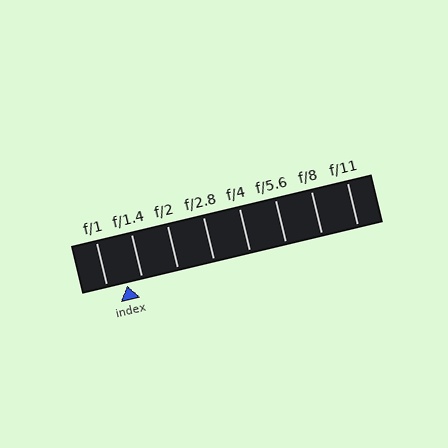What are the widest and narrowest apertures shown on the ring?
The widest aperture shown is f/1 and the narrowest is f/11.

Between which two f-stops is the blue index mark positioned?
The index mark is between f/1 and f/1.4.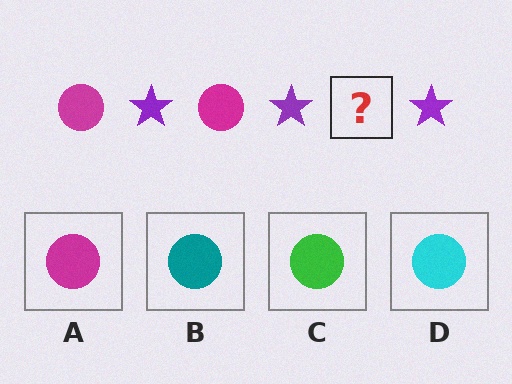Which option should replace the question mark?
Option A.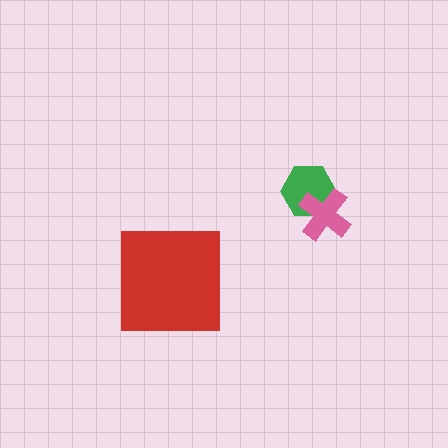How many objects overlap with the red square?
0 objects overlap with the red square.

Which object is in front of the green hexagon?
The pink cross is in front of the green hexagon.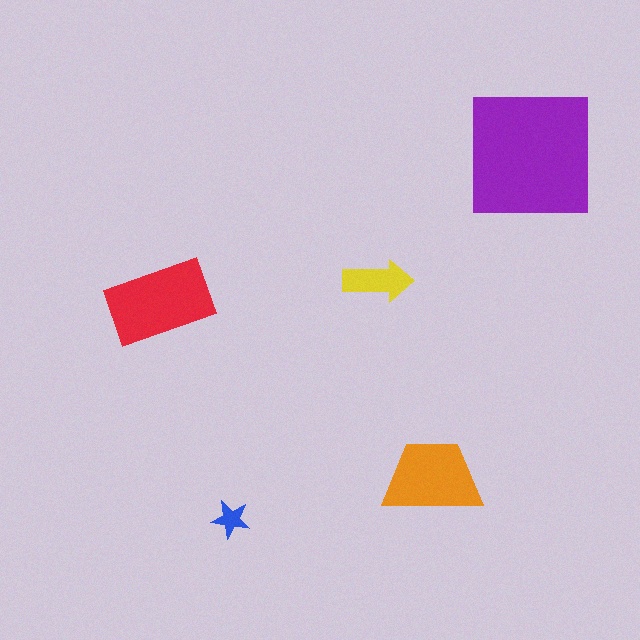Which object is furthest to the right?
The purple square is rightmost.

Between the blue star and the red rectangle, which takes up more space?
The red rectangle.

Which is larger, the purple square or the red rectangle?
The purple square.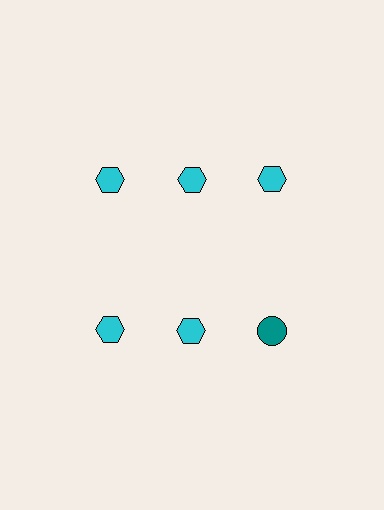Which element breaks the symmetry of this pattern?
The teal circle in the second row, center column breaks the symmetry. All other shapes are cyan hexagons.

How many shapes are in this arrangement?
There are 6 shapes arranged in a grid pattern.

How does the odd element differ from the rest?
It differs in both color (teal instead of cyan) and shape (circle instead of hexagon).